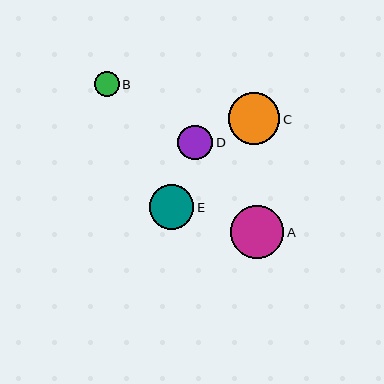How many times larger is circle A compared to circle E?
Circle A is approximately 1.2 times the size of circle E.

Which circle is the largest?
Circle A is the largest with a size of approximately 53 pixels.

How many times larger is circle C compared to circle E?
Circle C is approximately 1.2 times the size of circle E.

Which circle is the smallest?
Circle B is the smallest with a size of approximately 25 pixels.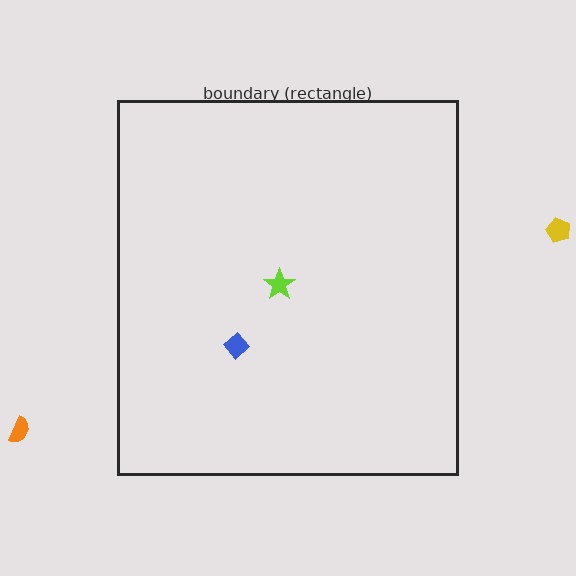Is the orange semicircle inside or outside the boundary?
Outside.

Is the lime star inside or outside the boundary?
Inside.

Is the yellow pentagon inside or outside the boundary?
Outside.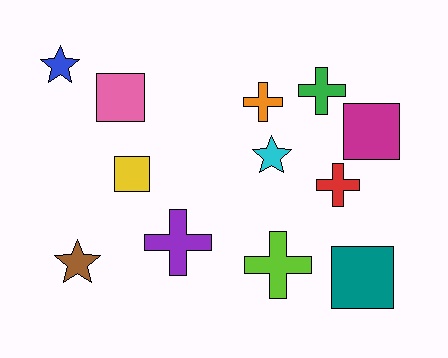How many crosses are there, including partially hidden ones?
There are 5 crosses.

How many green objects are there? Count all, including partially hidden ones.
There is 1 green object.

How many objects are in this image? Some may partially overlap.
There are 12 objects.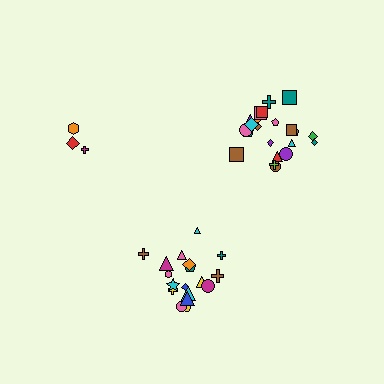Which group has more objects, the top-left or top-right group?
The top-right group.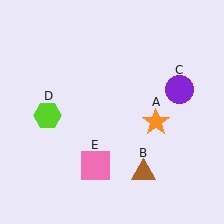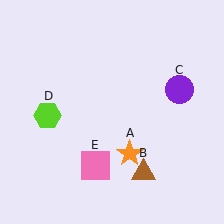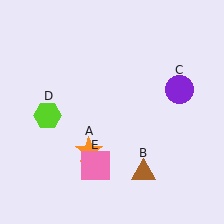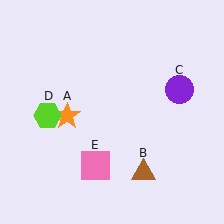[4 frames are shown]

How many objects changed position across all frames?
1 object changed position: orange star (object A).